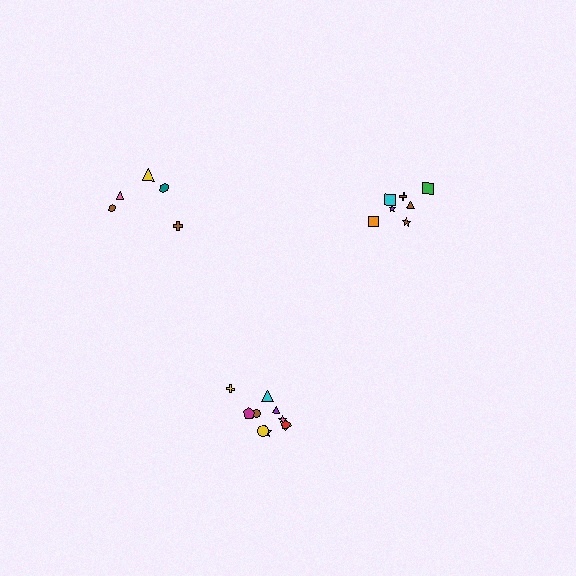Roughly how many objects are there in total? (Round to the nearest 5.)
Roughly 20 objects in total.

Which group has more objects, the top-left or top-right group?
The top-right group.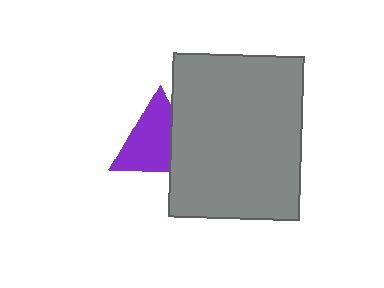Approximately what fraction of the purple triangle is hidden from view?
Roughly 30% of the purple triangle is hidden behind the gray rectangle.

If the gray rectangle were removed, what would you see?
You would see the complete purple triangle.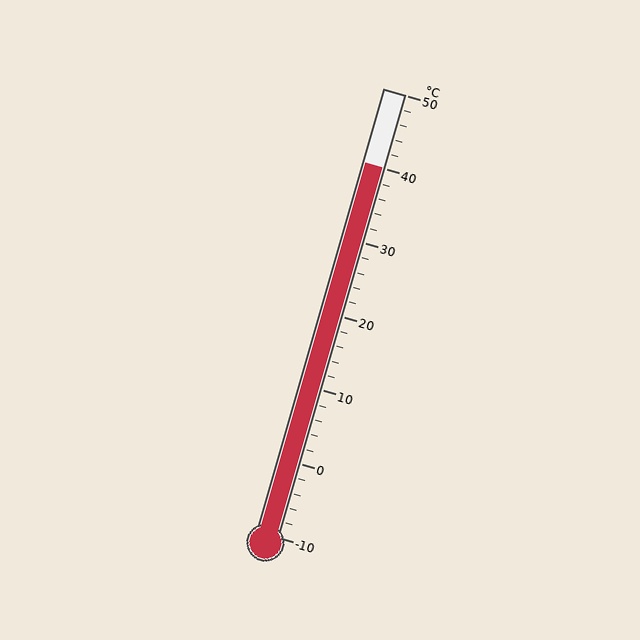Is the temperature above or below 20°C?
The temperature is above 20°C.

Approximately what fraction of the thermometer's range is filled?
The thermometer is filled to approximately 85% of its range.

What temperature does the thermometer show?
The thermometer shows approximately 40°C.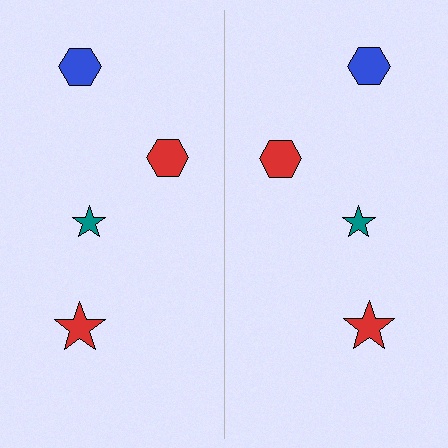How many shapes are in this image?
There are 8 shapes in this image.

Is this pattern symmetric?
Yes, this pattern has bilateral (reflection) symmetry.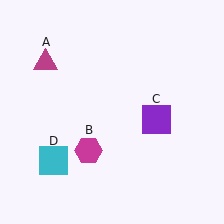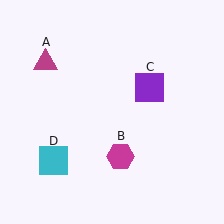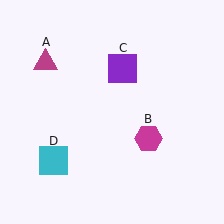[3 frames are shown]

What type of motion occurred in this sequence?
The magenta hexagon (object B), purple square (object C) rotated counterclockwise around the center of the scene.